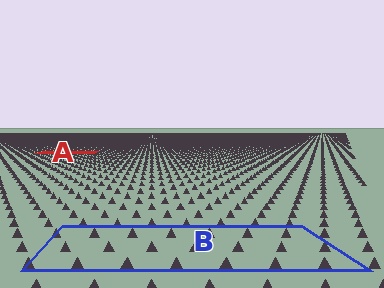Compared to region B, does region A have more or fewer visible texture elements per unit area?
Region A has more texture elements per unit area — they are packed more densely because it is farther away.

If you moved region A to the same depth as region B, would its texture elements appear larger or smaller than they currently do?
They would appear larger. At a closer depth, the same texture elements are projected at a bigger on-screen size.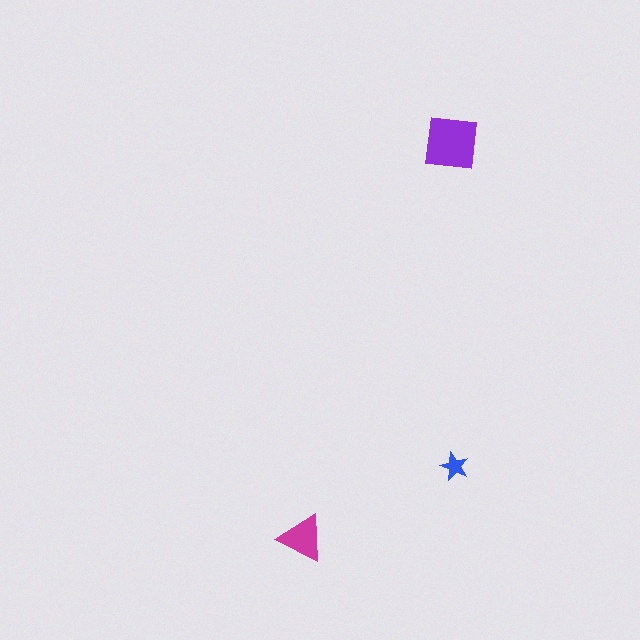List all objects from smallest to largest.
The blue star, the magenta triangle, the purple square.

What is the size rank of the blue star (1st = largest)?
3rd.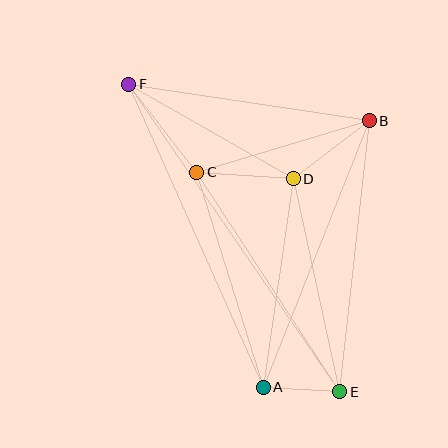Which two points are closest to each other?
Points A and E are closest to each other.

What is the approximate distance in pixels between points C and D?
The distance between C and D is approximately 97 pixels.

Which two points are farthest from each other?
Points E and F are farthest from each other.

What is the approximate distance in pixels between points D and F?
The distance between D and F is approximately 190 pixels.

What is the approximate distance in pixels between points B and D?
The distance between B and D is approximately 96 pixels.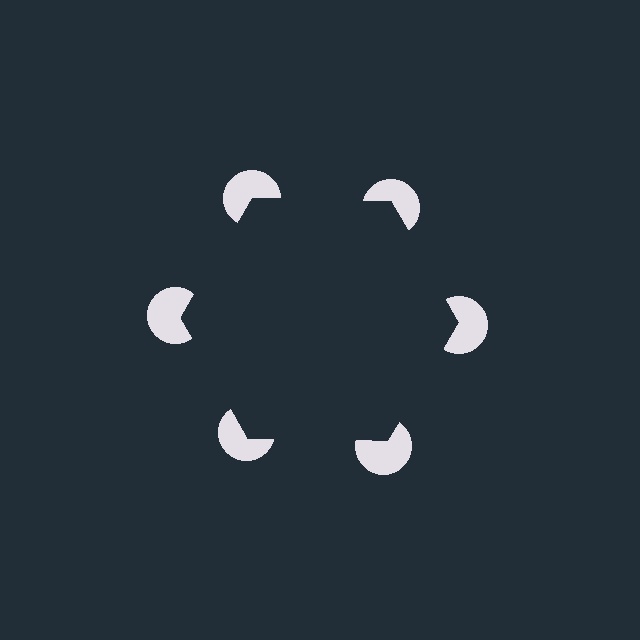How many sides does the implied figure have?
6 sides.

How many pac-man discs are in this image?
There are 6 — one at each vertex of the illusory hexagon.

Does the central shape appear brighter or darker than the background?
It typically appears slightly darker than the background, even though no actual brightness change is drawn.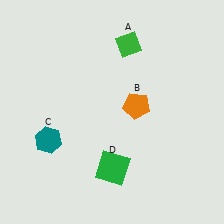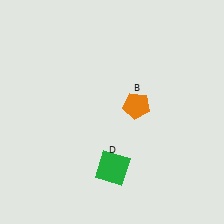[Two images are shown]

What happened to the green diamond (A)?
The green diamond (A) was removed in Image 2. It was in the top-right area of Image 1.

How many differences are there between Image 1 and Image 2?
There are 2 differences between the two images.